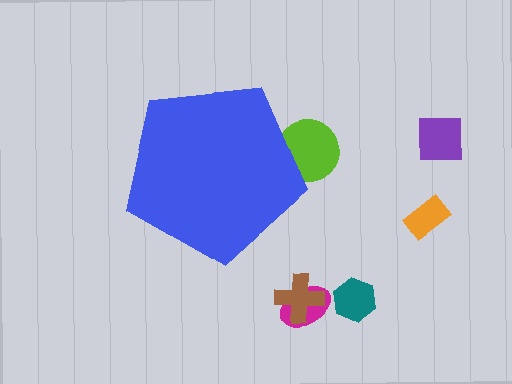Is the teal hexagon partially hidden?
No, the teal hexagon is fully visible.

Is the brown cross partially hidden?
No, the brown cross is fully visible.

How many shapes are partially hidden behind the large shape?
1 shape is partially hidden.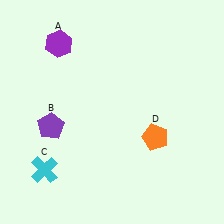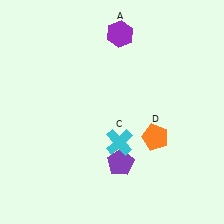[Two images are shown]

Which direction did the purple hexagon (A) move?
The purple hexagon (A) moved right.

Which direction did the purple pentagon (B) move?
The purple pentagon (B) moved right.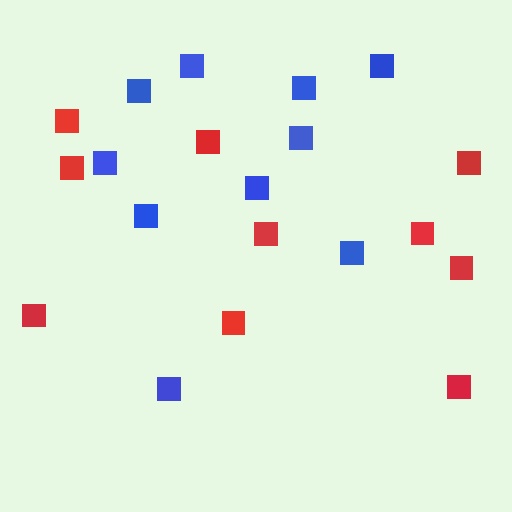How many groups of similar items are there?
There are 2 groups: one group of blue squares (10) and one group of red squares (10).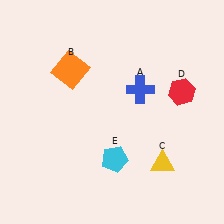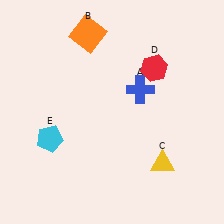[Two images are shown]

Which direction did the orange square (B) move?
The orange square (B) moved up.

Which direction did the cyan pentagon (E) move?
The cyan pentagon (E) moved left.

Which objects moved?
The objects that moved are: the orange square (B), the red hexagon (D), the cyan pentagon (E).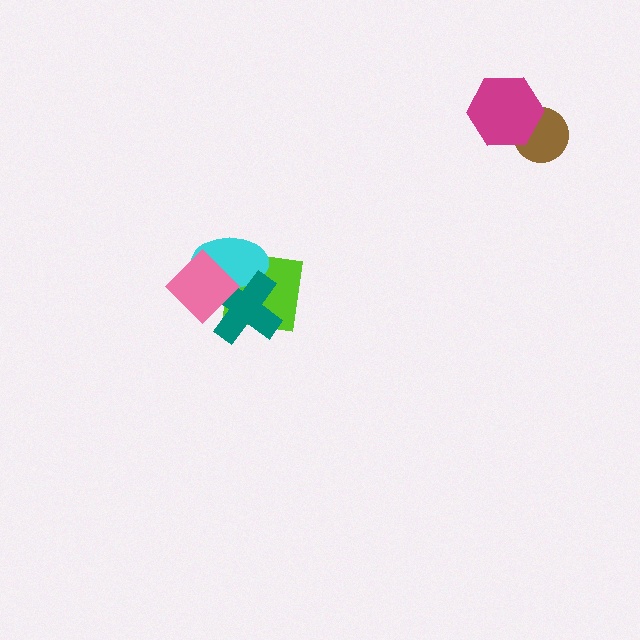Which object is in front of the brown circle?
The magenta hexagon is in front of the brown circle.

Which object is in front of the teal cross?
The pink diamond is in front of the teal cross.